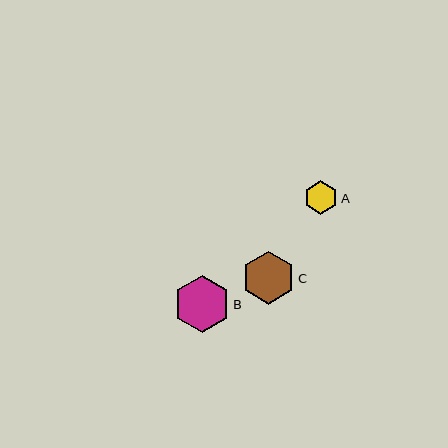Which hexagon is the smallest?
Hexagon A is the smallest with a size of approximately 34 pixels.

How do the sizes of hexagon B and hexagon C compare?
Hexagon B and hexagon C are approximately the same size.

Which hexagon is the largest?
Hexagon B is the largest with a size of approximately 56 pixels.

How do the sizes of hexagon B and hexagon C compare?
Hexagon B and hexagon C are approximately the same size.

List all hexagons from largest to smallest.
From largest to smallest: B, C, A.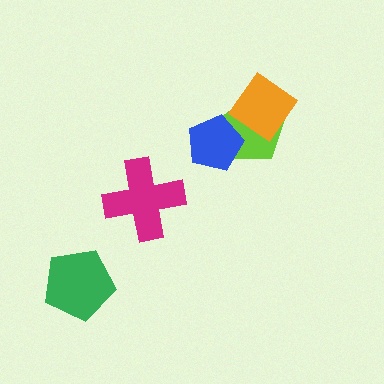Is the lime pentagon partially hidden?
Yes, it is partially covered by another shape.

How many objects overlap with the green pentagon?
0 objects overlap with the green pentagon.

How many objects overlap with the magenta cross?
0 objects overlap with the magenta cross.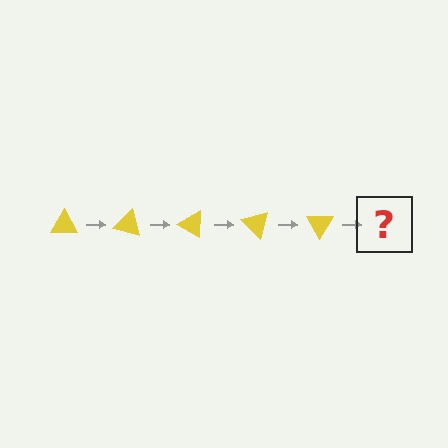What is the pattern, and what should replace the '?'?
The pattern is that the triangle rotates 15 degrees each step. The '?' should be a yellow triangle rotated 75 degrees.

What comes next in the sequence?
The next element should be a yellow triangle rotated 75 degrees.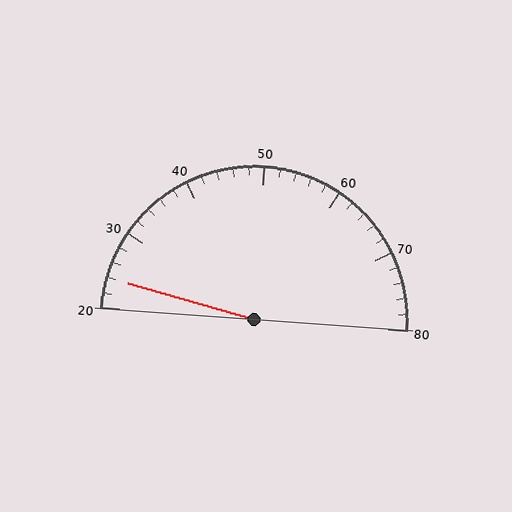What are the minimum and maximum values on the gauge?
The gauge ranges from 20 to 80.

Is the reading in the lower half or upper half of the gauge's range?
The reading is in the lower half of the range (20 to 80).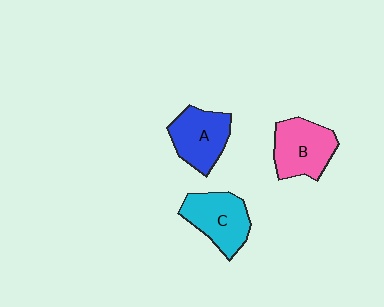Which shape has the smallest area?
Shape A (blue).